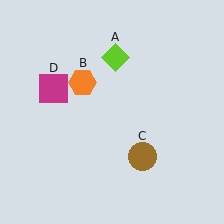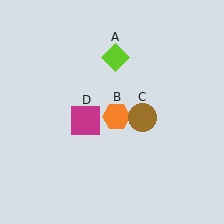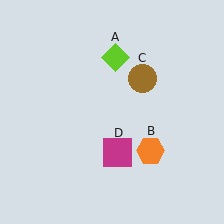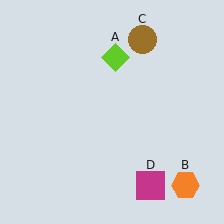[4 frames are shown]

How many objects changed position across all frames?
3 objects changed position: orange hexagon (object B), brown circle (object C), magenta square (object D).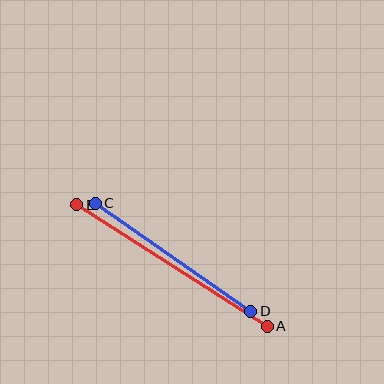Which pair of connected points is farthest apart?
Points A and B are farthest apart.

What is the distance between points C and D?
The distance is approximately 189 pixels.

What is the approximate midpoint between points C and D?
The midpoint is at approximately (173, 257) pixels.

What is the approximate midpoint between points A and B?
The midpoint is at approximately (172, 265) pixels.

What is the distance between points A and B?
The distance is approximately 226 pixels.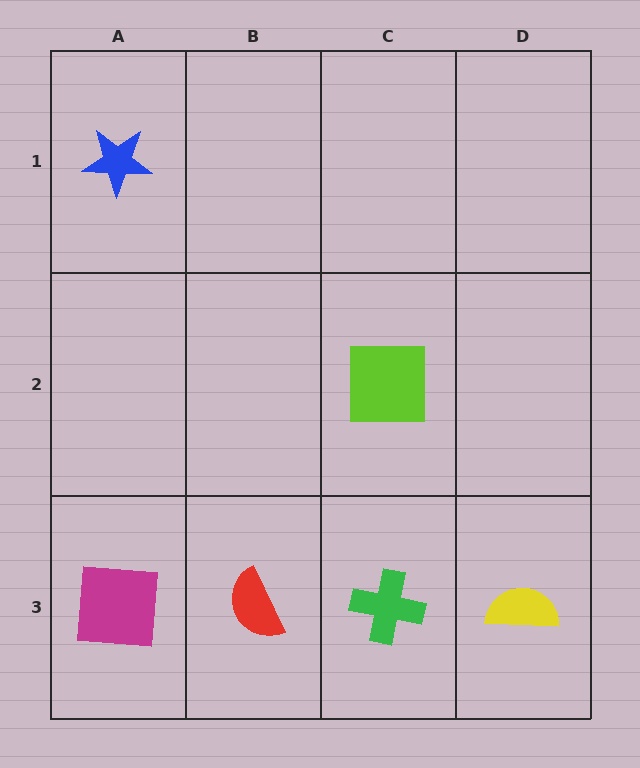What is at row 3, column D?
A yellow semicircle.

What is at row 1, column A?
A blue star.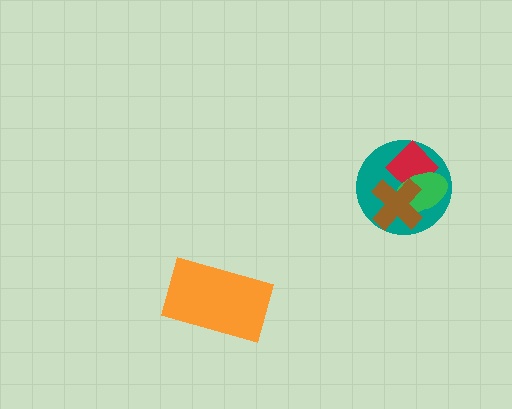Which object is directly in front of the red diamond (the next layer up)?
The green ellipse is directly in front of the red diamond.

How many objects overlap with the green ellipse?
3 objects overlap with the green ellipse.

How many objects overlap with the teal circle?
3 objects overlap with the teal circle.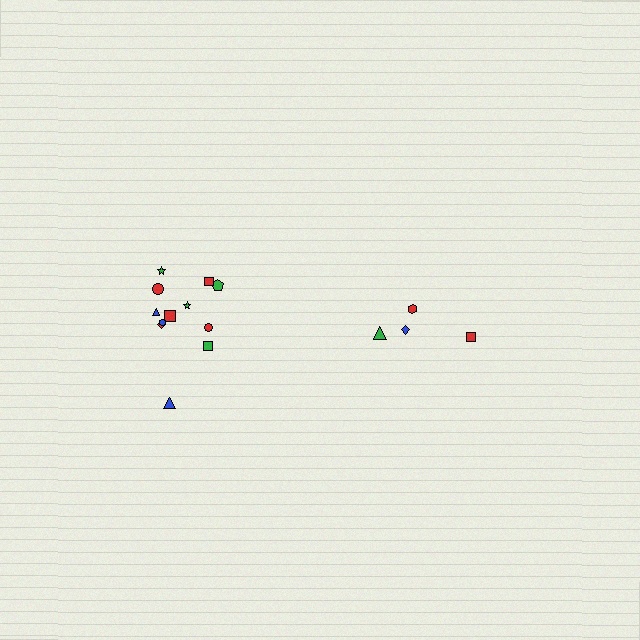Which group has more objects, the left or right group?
The left group.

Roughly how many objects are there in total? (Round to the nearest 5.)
Roughly 15 objects in total.